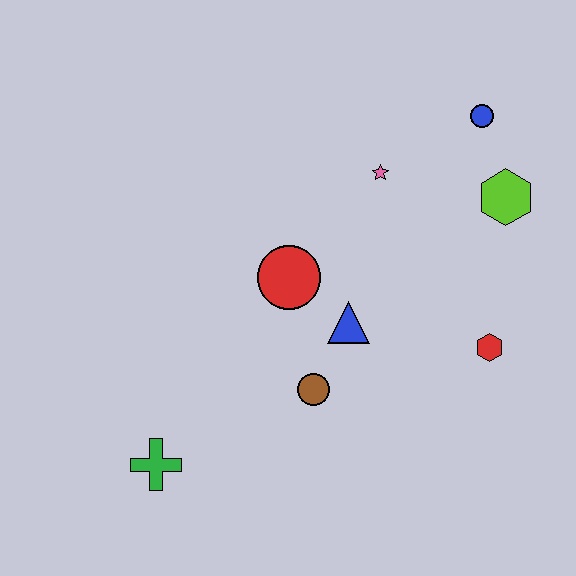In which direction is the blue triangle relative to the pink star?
The blue triangle is below the pink star.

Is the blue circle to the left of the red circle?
No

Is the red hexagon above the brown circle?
Yes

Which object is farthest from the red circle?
The blue circle is farthest from the red circle.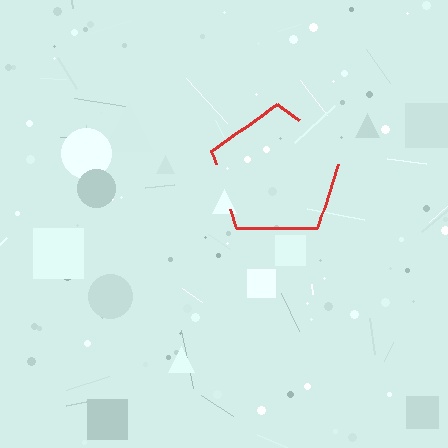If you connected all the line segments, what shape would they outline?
They would outline a pentagon.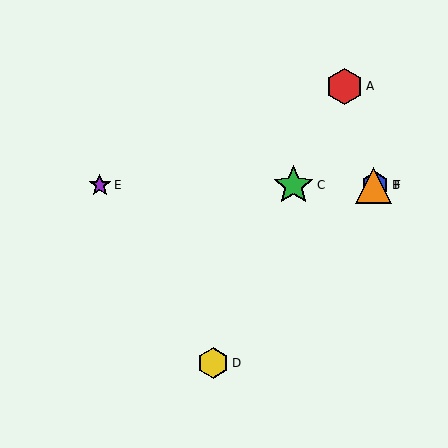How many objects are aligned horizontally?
4 objects (B, C, E, F) are aligned horizontally.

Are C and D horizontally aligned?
No, C is at y≈185 and D is at y≈363.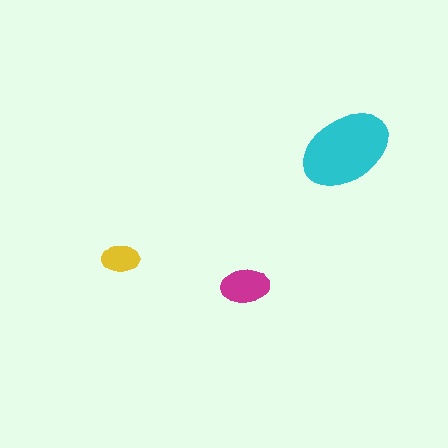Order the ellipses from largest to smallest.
the cyan one, the magenta one, the yellow one.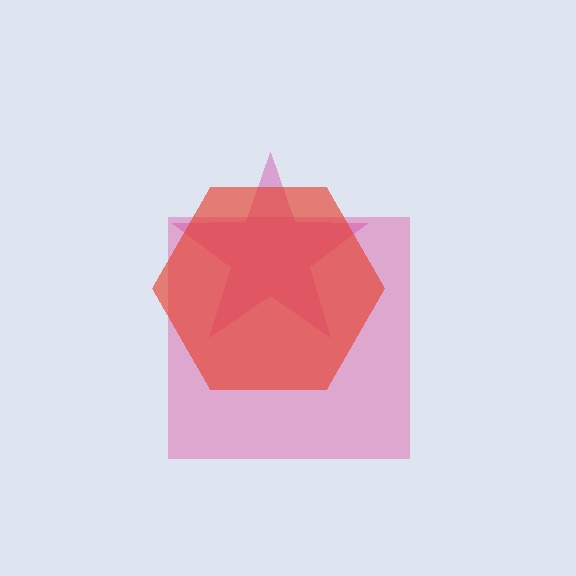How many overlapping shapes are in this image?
There are 3 overlapping shapes in the image.